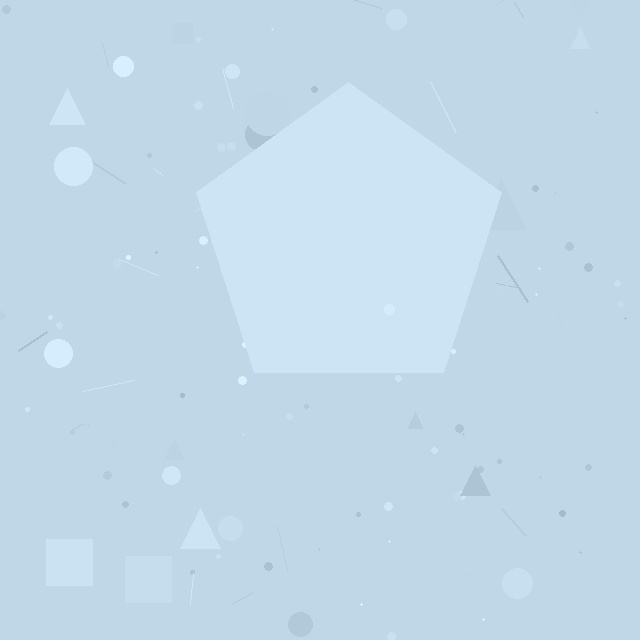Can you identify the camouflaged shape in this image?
The camouflaged shape is a pentagon.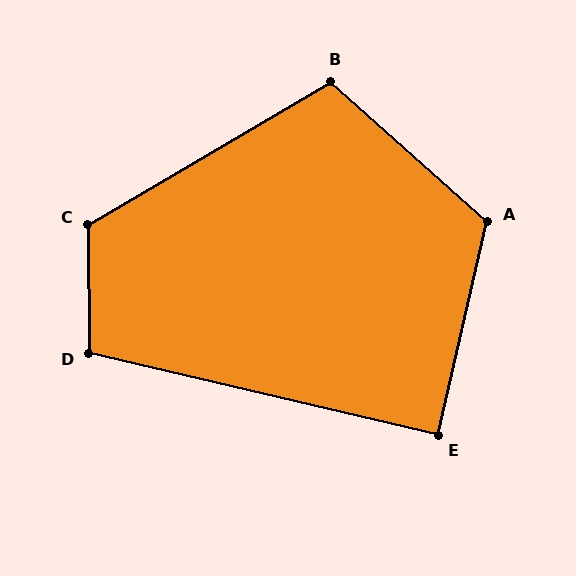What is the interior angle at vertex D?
Approximately 103 degrees (obtuse).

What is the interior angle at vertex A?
Approximately 119 degrees (obtuse).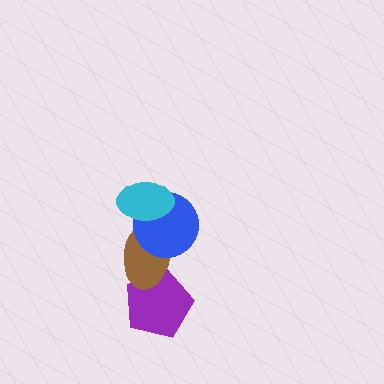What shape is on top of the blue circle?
The cyan ellipse is on top of the blue circle.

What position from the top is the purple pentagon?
The purple pentagon is 4th from the top.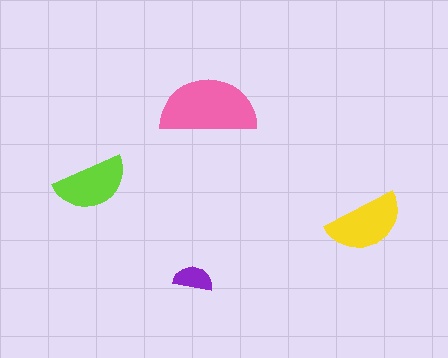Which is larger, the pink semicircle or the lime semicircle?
The pink one.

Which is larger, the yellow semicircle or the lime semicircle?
The yellow one.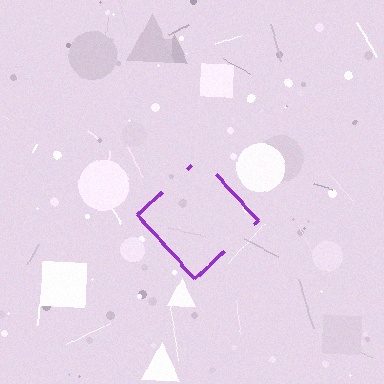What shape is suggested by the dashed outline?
The dashed outline suggests a diamond.